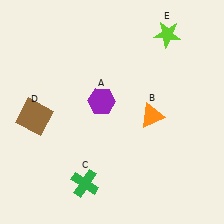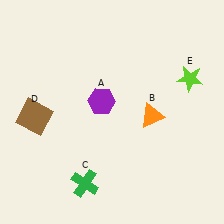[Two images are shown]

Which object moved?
The lime star (E) moved down.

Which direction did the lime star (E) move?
The lime star (E) moved down.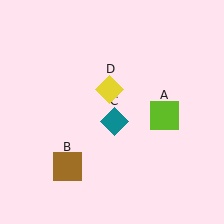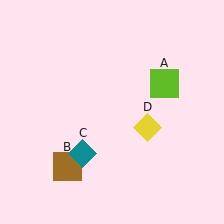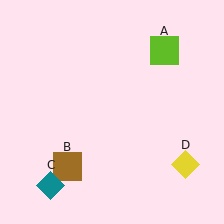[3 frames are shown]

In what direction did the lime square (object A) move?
The lime square (object A) moved up.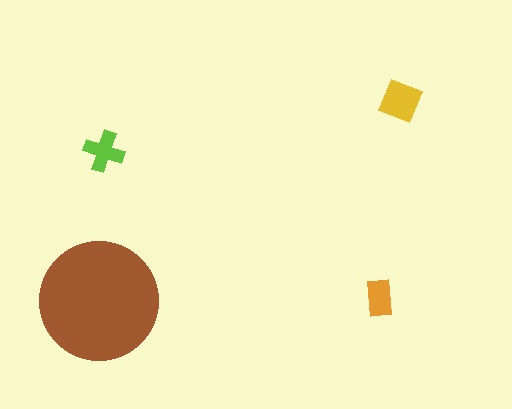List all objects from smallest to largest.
The orange rectangle, the lime cross, the yellow square, the brown circle.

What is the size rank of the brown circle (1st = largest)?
1st.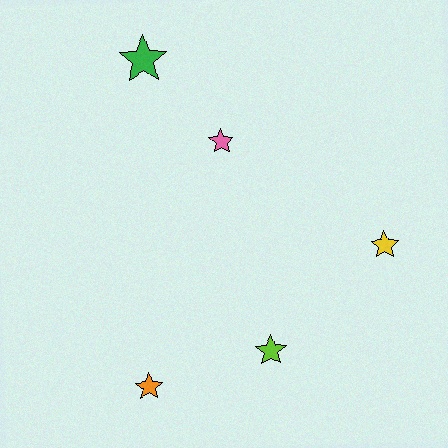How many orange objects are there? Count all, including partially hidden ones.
There is 1 orange object.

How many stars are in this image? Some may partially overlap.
There are 5 stars.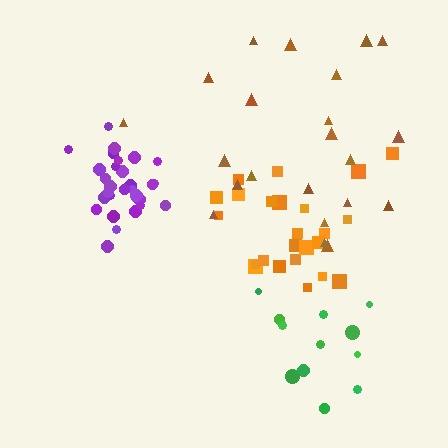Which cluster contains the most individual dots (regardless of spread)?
Purple (31).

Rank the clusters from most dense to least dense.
purple, orange, green, brown.